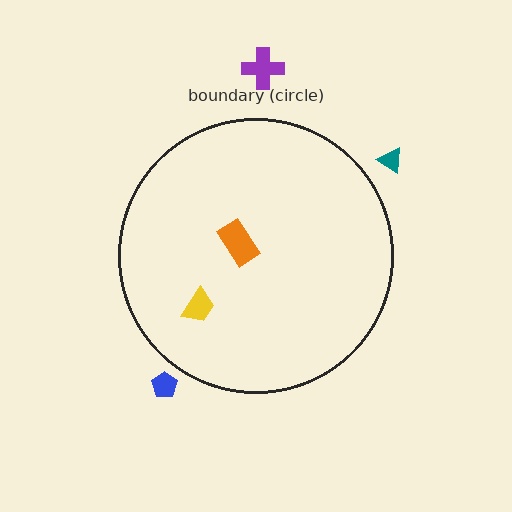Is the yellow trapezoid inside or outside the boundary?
Inside.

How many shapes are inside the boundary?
2 inside, 3 outside.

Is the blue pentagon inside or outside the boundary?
Outside.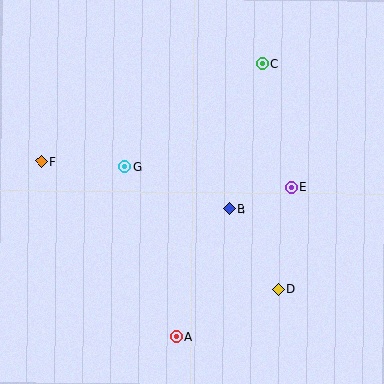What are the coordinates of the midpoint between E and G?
The midpoint between E and G is at (208, 177).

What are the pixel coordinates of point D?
Point D is at (278, 289).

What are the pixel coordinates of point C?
Point C is at (263, 63).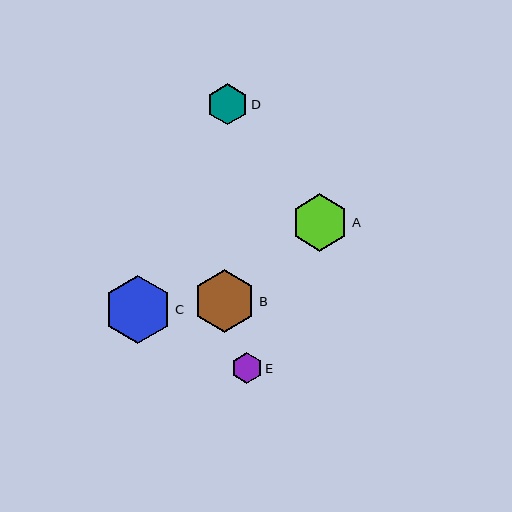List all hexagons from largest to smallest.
From largest to smallest: C, B, A, D, E.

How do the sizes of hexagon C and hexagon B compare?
Hexagon C and hexagon B are approximately the same size.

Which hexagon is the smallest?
Hexagon E is the smallest with a size of approximately 31 pixels.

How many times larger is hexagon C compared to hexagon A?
Hexagon C is approximately 1.2 times the size of hexagon A.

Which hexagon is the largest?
Hexagon C is the largest with a size of approximately 68 pixels.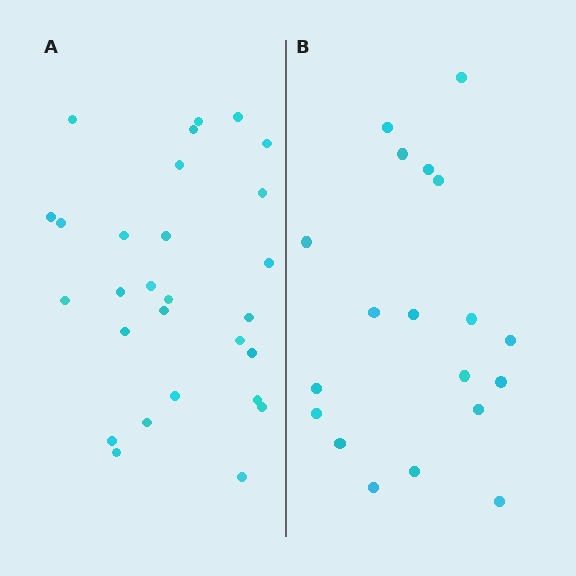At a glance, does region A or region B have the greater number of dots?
Region A (the left region) has more dots.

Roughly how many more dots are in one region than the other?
Region A has roughly 8 or so more dots than region B.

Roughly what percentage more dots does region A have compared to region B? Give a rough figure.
About 45% more.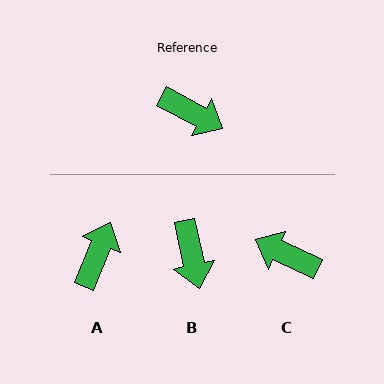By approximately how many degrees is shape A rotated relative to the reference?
Approximately 95 degrees counter-clockwise.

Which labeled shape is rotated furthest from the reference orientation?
C, about 177 degrees away.